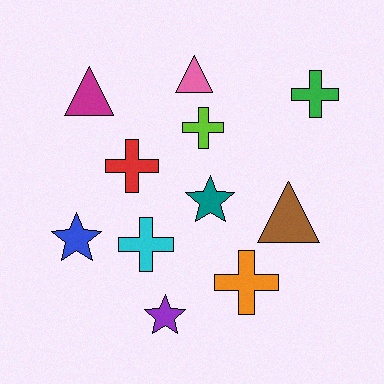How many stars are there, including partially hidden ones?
There are 3 stars.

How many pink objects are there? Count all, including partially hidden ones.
There is 1 pink object.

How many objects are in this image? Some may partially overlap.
There are 11 objects.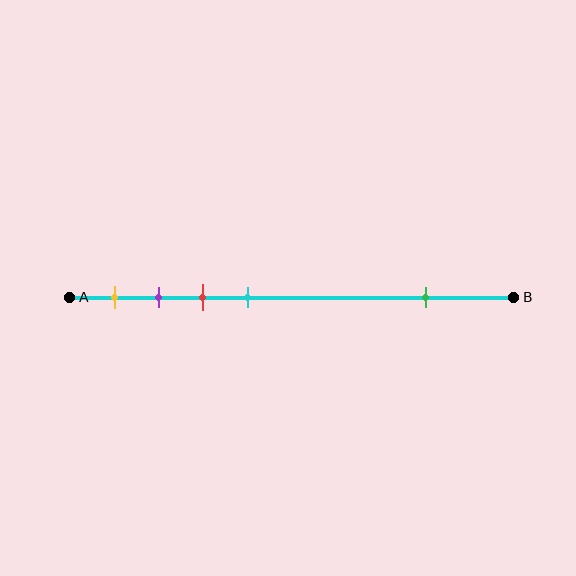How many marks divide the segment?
There are 5 marks dividing the segment.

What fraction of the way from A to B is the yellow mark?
The yellow mark is approximately 10% (0.1) of the way from A to B.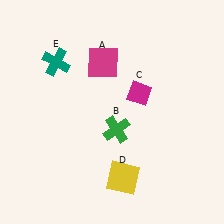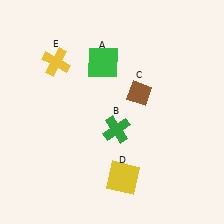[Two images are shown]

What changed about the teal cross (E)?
In Image 1, E is teal. In Image 2, it changed to yellow.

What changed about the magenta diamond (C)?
In Image 1, C is magenta. In Image 2, it changed to brown.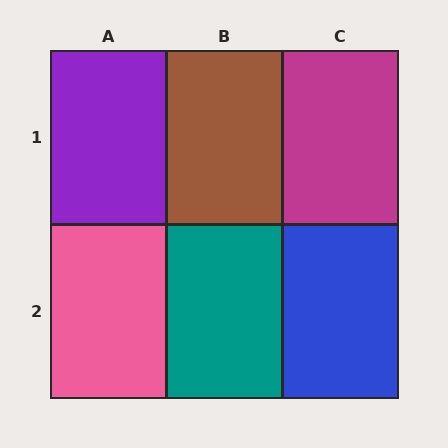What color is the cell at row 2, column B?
Teal.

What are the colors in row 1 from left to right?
Purple, brown, magenta.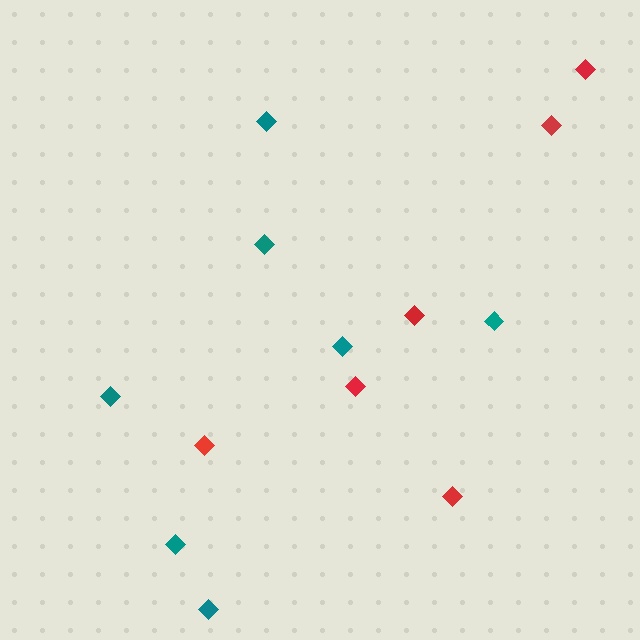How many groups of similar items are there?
There are 2 groups: one group of red diamonds (6) and one group of teal diamonds (7).